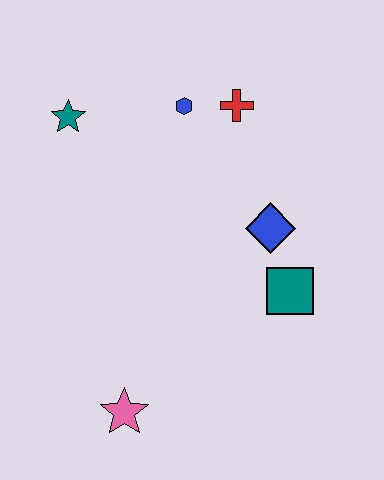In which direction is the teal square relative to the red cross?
The teal square is below the red cross.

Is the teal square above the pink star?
Yes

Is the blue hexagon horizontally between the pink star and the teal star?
No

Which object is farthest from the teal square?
The teal star is farthest from the teal square.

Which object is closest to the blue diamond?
The teal square is closest to the blue diamond.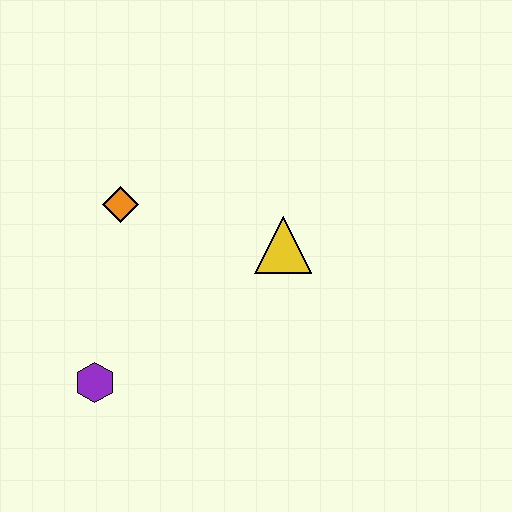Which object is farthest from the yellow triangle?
The purple hexagon is farthest from the yellow triangle.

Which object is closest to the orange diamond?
The yellow triangle is closest to the orange diamond.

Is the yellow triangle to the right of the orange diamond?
Yes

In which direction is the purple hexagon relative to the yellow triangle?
The purple hexagon is to the left of the yellow triangle.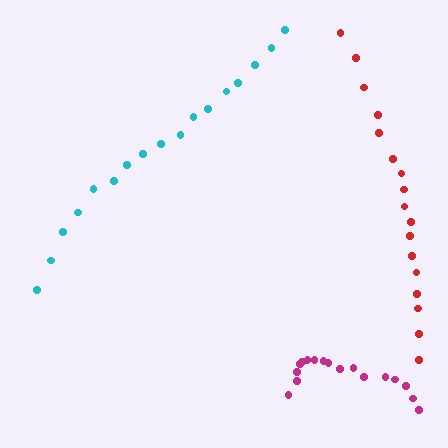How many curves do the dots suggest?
There are 3 distinct paths.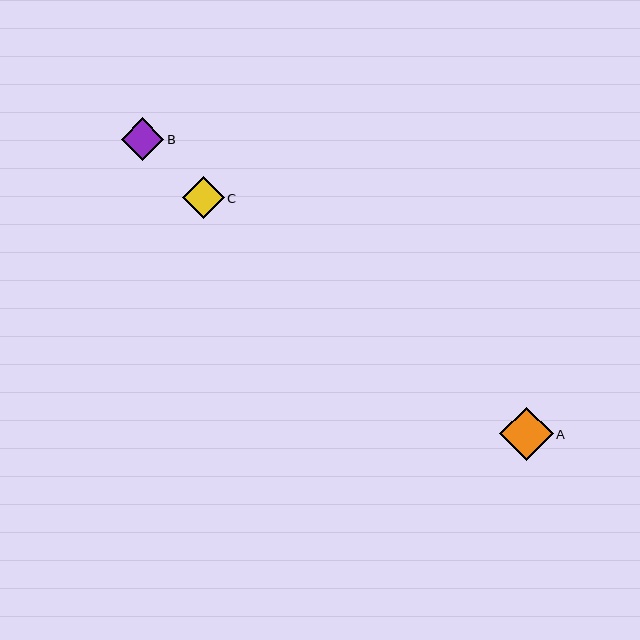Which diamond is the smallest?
Diamond C is the smallest with a size of approximately 42 pixels.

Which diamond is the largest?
Diamond A is the largest with a size of approximately 54 pixels.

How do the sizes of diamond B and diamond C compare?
Diamond B and diamond C are approximately the same size.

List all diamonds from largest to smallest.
From largest to smallest: A, B, C.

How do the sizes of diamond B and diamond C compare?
Diamond B and diamond C are approximately the same size.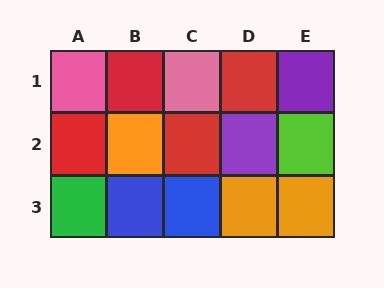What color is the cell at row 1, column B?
Red.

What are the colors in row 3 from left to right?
Green, blue, blue, orange, orange.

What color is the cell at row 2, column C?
Red.